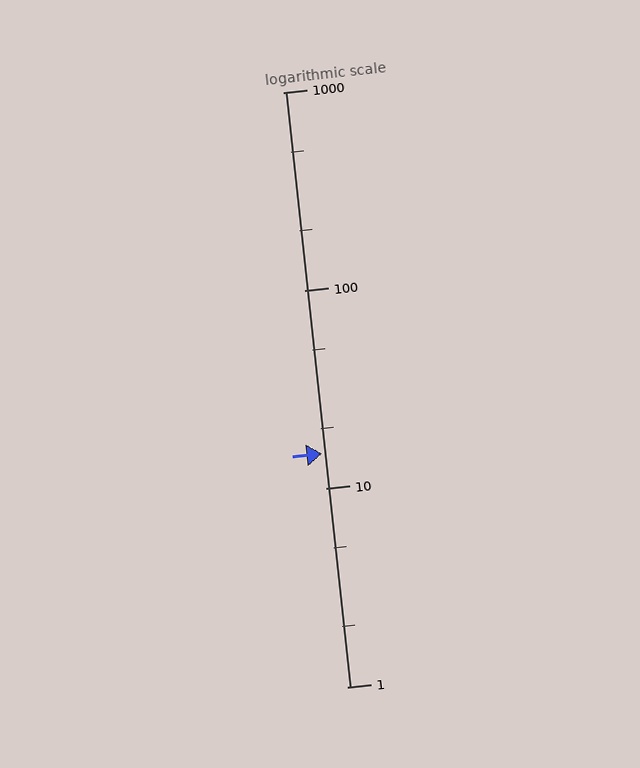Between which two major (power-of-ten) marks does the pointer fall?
The pointer is between 10 and 100.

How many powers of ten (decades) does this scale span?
The scale spans 3 decades, from 1 to 1000.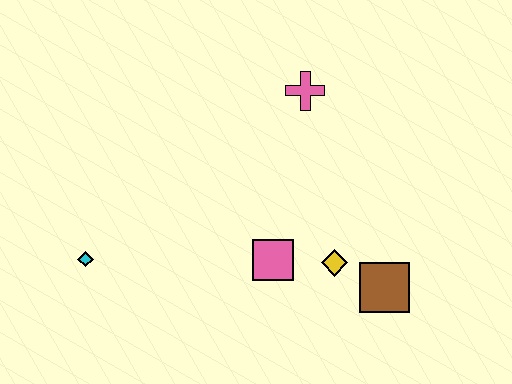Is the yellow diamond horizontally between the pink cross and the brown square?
Yes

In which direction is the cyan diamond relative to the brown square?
The cyan diamond is to the left of the brown square.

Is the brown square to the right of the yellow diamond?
Yes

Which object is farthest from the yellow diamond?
The cyan diamond is farthest from the yellow diamond.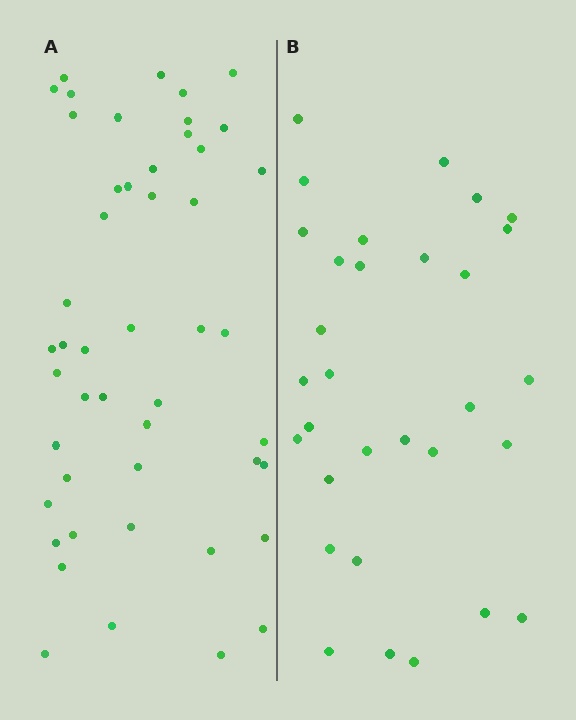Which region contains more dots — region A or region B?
Region A (the left region) has more dots.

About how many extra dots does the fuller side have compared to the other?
Region A has approximately 15 more dots than region B.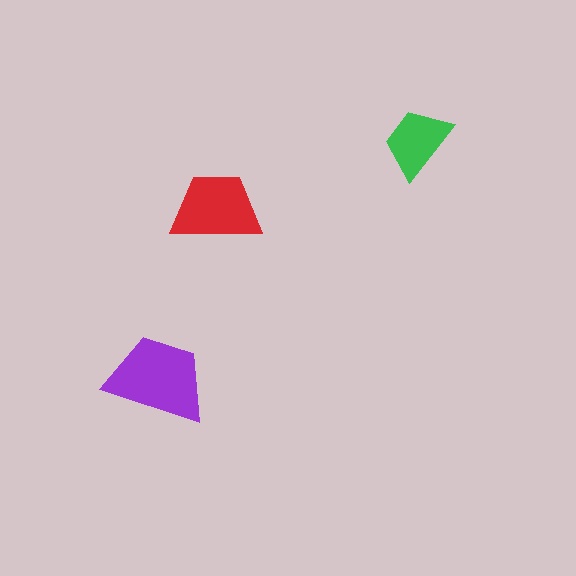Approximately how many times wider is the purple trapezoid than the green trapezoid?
About 1.5 times wider.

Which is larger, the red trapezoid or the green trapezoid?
The red one.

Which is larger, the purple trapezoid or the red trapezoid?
The purple one.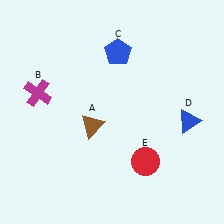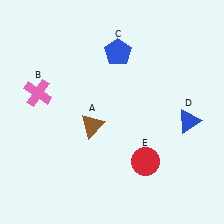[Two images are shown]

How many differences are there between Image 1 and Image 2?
There is 1 difference between the two images.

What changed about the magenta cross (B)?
In Image 1, B is magenta. In Image 2, it changed to pink.